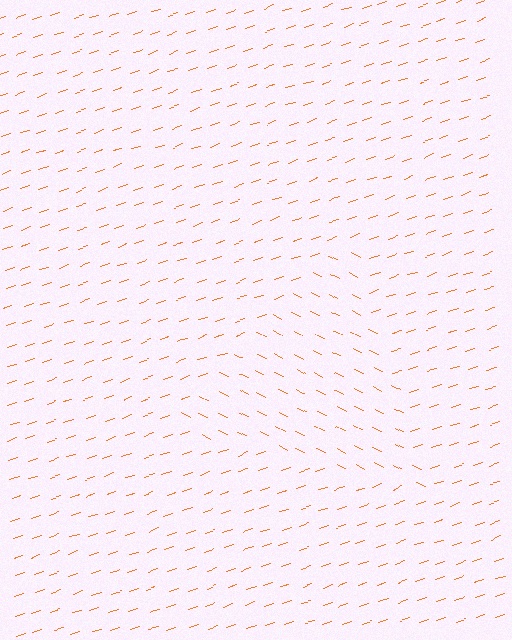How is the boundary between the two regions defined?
The boundary is defined purely by a change in line orientation (approximately 45 degrees difference). All lines are the same color and thickness.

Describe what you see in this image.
The image is filled with small orange line segments. A triangle region in the image has lines oriented differently from the surrounding lines, creating a visible texture boundary.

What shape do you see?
I see a triangle.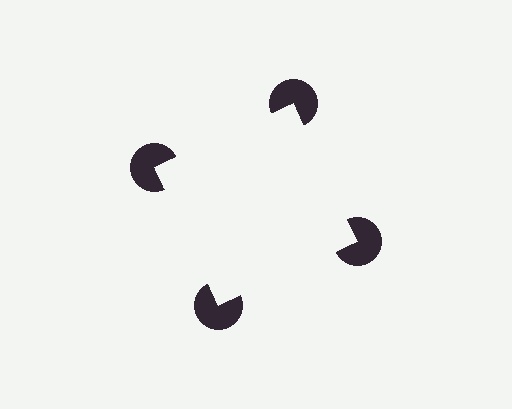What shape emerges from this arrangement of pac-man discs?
An illusory square — its edges are inferred from the aligned wedge cuts in the pac-man discs, not physically drawn.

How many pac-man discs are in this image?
There are 4 — one at each vertex of the illusory square.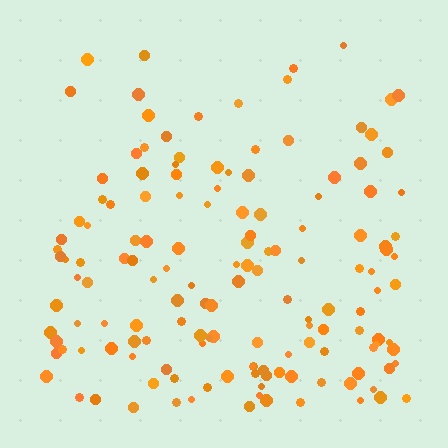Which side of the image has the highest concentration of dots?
The bottom.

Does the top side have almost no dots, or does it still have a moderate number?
Still a moderate number, just noticeably fewer than the bottom.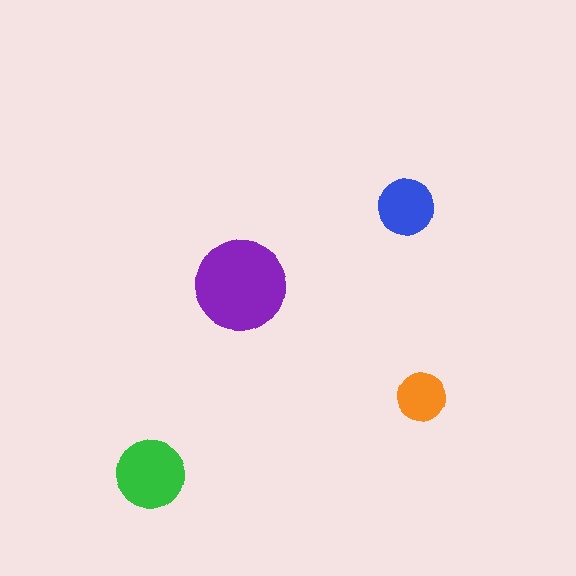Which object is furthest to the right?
The orange circle is rightmost.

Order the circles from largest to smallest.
the purple one, the green one, the blue one, the orange one.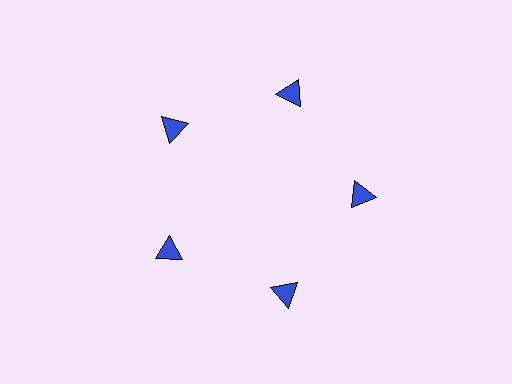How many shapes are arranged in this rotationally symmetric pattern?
There are 5 shapes, arranged in 5 groups of 1.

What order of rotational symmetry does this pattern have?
This pattern has 5-fold rotational symmetry.